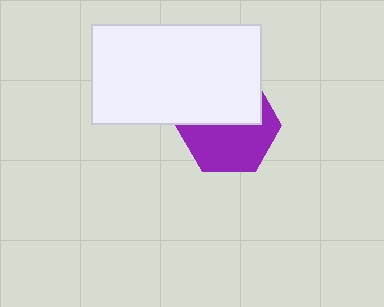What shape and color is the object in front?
The object in front is a white rectangle.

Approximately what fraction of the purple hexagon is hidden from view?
Roughly 45% of the purple hexagon is hidden behind the white rectangle.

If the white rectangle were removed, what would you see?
You would see the complete purple hexagon.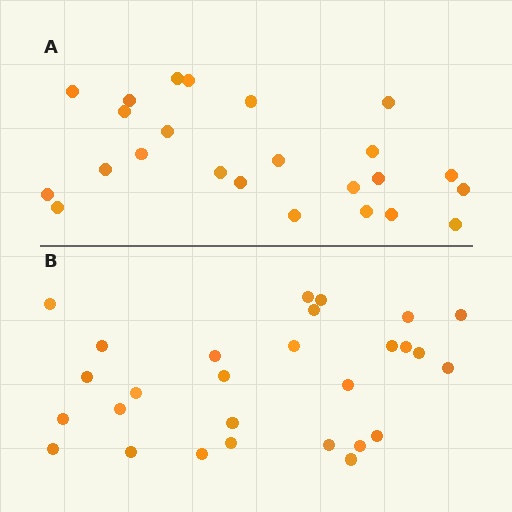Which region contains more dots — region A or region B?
Region B (the bottom region) has more dots.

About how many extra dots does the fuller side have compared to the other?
Region B has about 4 more dots than region A.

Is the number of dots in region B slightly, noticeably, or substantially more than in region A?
Region B has only slightly more — the two regions are fairly close. The ratio is roughly 1.2 to 1.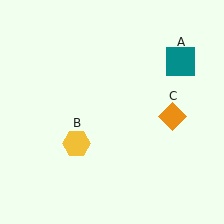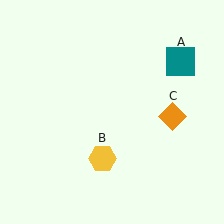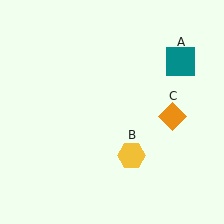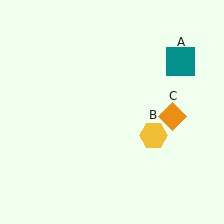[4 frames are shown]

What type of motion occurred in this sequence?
The yellow hexagon (object B) rotated counterclockwise around the center of the scene.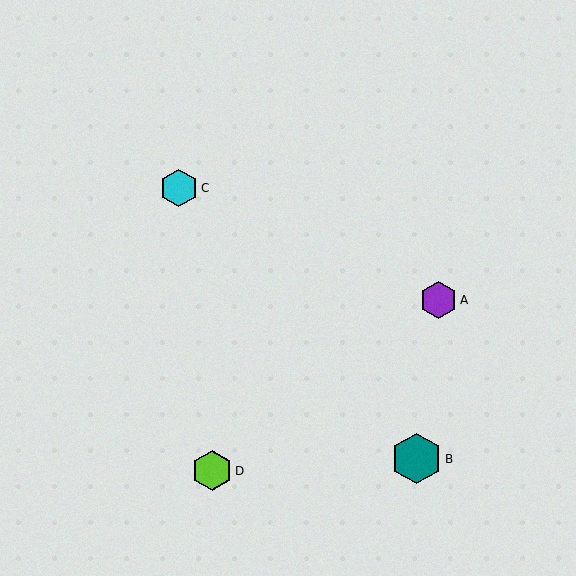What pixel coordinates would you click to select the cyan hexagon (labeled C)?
Click at (179, 188) to select the cyan hexagon C.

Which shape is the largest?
The teal hexagon (labeled B) is the largest.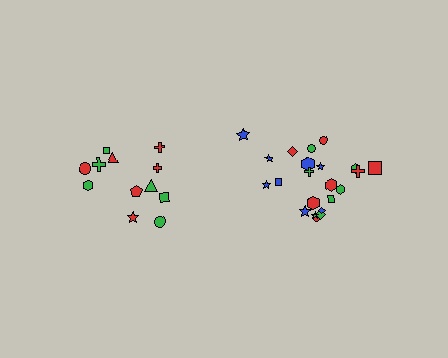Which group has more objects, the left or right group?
The right group.